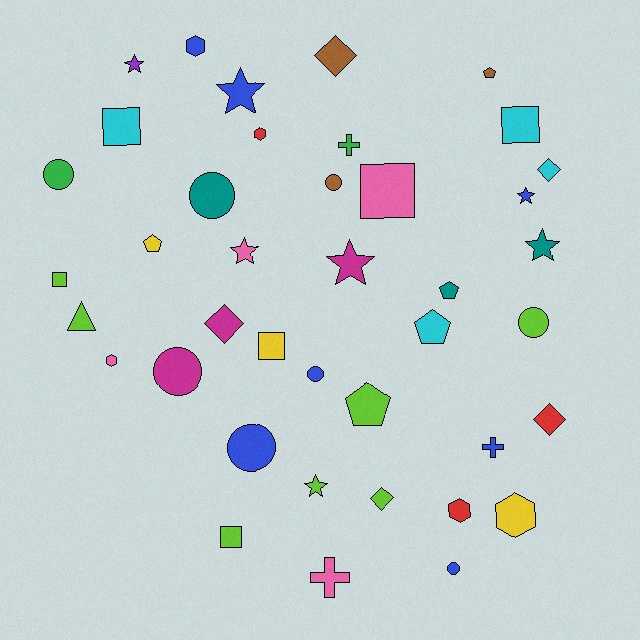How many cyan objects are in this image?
There are 4 cyan objects.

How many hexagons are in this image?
There are 5 hexagons.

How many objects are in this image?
There are 40 objects.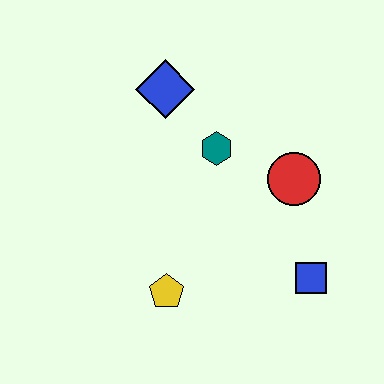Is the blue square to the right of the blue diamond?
Yes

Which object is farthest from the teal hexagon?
The blue square is farthest from the teal hexagon.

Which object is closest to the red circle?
The teal hexagon is closest to the red circle.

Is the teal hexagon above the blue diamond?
No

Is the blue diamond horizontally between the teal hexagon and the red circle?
No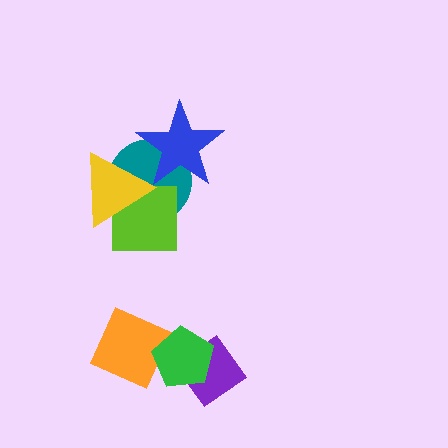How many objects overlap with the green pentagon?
2 objects overlap with the green pentagon.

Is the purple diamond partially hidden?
Yes, it is partially covered by another shape.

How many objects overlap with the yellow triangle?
3 objects overlap with the yellow triangle.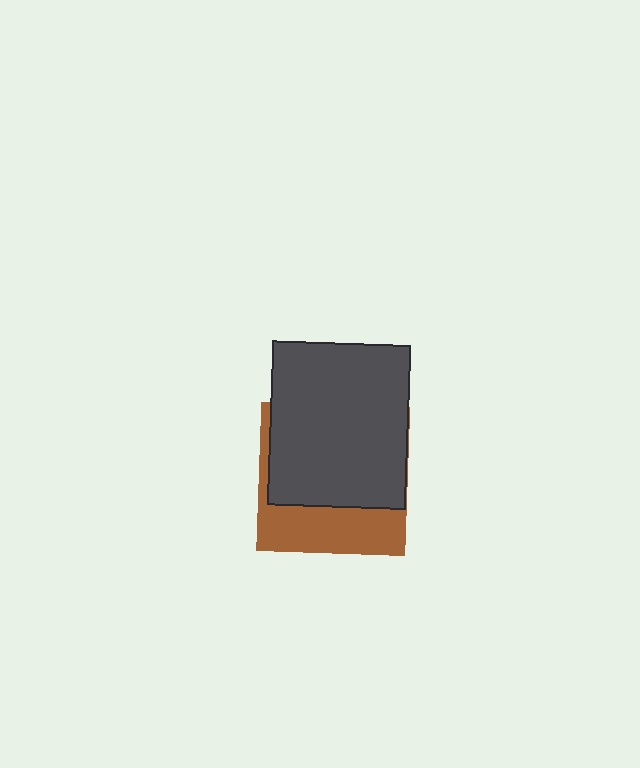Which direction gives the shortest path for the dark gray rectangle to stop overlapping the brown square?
Moving up gives the shortest separation.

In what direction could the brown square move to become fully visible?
The brown square could move down. That would shift it out from behind the dark gray rectangle entirely.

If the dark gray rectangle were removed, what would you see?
You would see the complete brown square.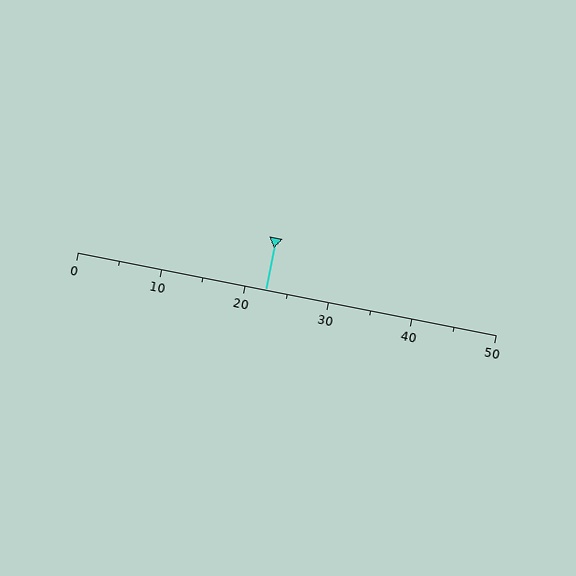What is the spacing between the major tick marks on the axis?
The major ticks are spaced 10 apart.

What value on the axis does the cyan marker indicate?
The marker indicates approximately 22.5.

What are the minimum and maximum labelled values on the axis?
The axis runs from 0 to 50.